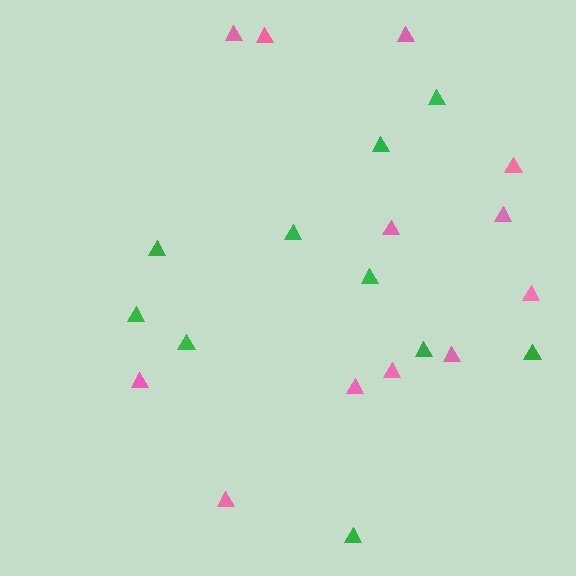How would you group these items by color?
There are 2 groups: one group of pink triangles (12) and one group of green triangles (10).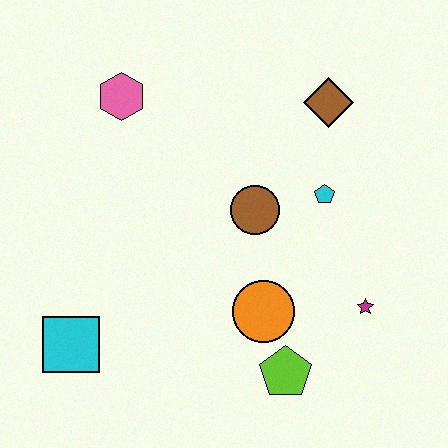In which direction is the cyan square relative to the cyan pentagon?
The cyan square is to the left of the cyan pentagon.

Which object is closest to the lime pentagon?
The orange circle is closest to the lime pentagon.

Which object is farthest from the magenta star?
The pink hexagon is farthest from the magenta star.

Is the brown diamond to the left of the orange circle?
No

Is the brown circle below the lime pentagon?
No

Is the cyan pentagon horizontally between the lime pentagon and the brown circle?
No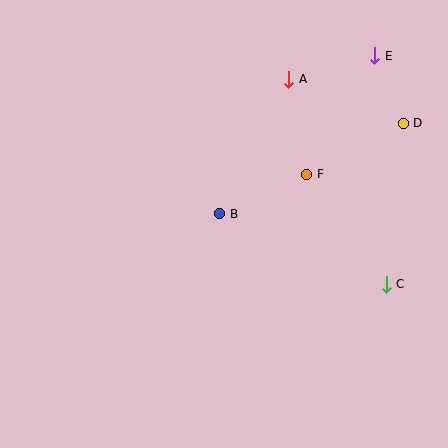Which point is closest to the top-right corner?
Point E is closest to the top-right corner.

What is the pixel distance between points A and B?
The distance between A and B is 151 pixels.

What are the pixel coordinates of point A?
Point A is at (289, 79).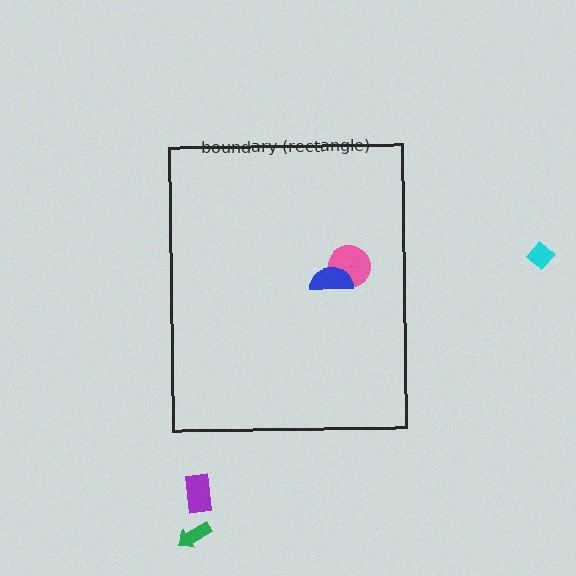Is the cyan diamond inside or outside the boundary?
Outside.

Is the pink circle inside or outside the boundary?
Inside.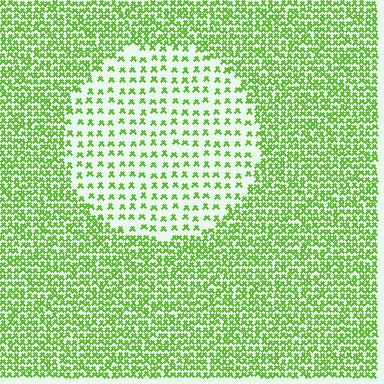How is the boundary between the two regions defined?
The boundary is defined by a change in element density (approximately 2.6x ratio). All elements are the same color, size, and shape.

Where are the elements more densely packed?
The elements are more densely packed outside the circle boundary.